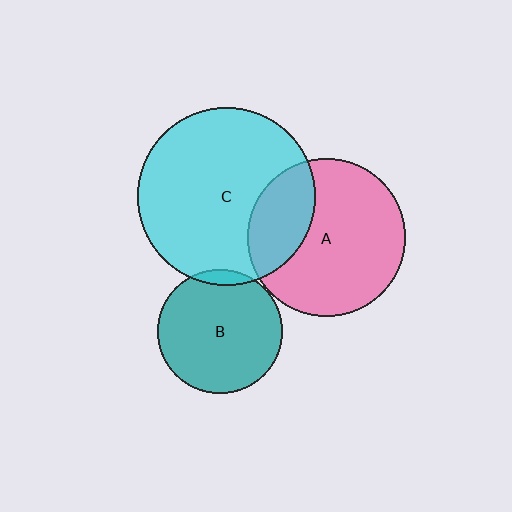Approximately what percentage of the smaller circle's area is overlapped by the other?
Approximately 5%.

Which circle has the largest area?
Circle C (cyan).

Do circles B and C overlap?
Yes.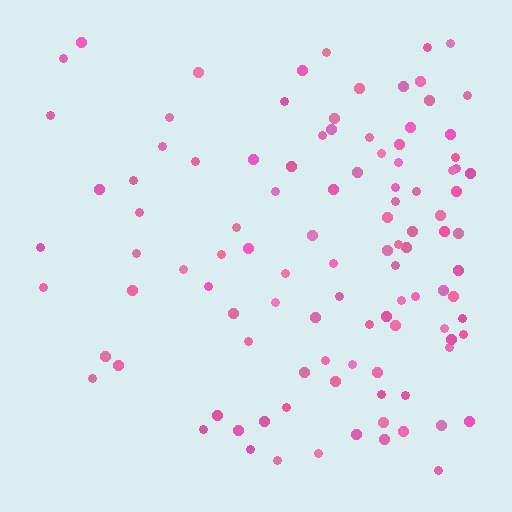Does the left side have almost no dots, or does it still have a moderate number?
Still a moderate number, just noticeably fewer than the right.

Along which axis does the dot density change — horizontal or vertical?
Horizontal.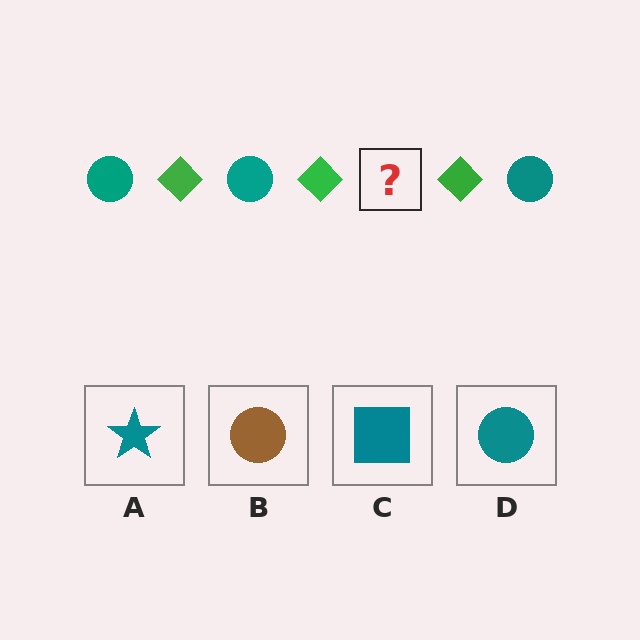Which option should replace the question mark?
Option D.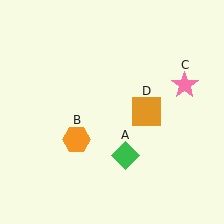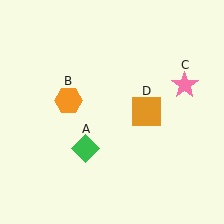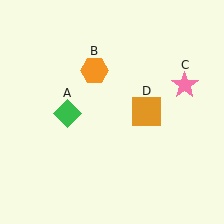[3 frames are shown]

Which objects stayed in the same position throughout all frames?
Pink star (object C) and orange square (object D) remained stationary.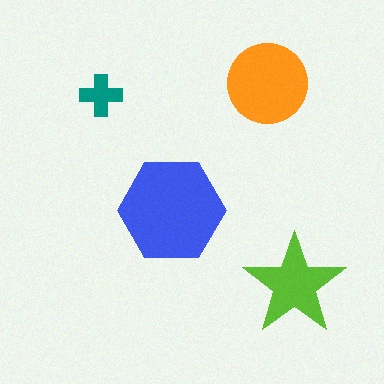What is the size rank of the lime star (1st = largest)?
3rd.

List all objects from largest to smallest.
The blue hexagon, the orange circle, the lime star, the teal cross.